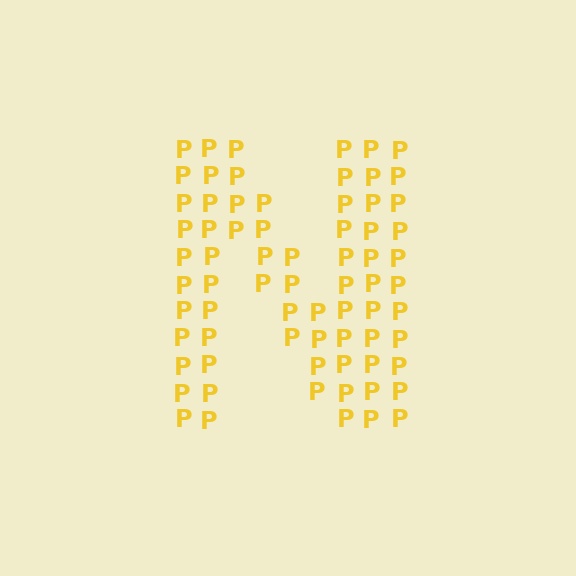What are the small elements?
The small elements are letter P's.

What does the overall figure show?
The overall figure shows the letter N.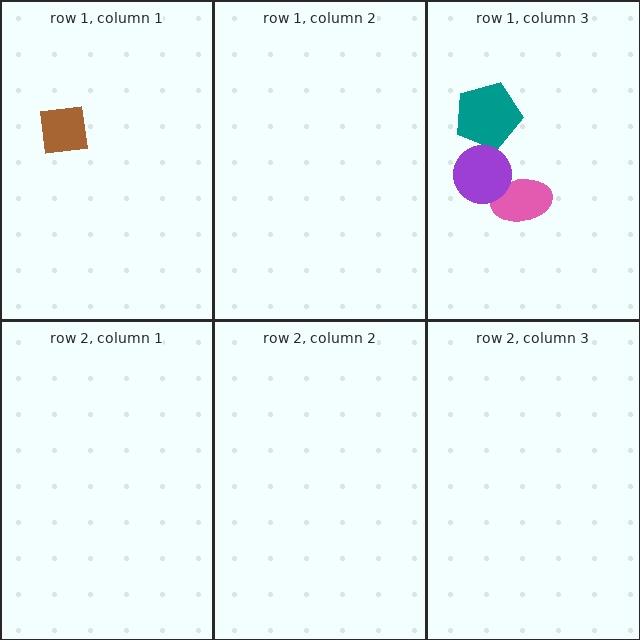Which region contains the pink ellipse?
The row 1, column 3 region.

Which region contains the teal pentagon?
The row 1, column 3 region.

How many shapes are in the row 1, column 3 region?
3.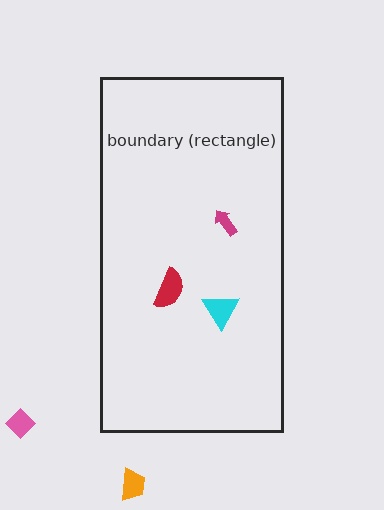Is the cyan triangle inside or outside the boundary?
Inside.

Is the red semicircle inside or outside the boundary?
Inside.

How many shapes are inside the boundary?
3 inside, 2 outside.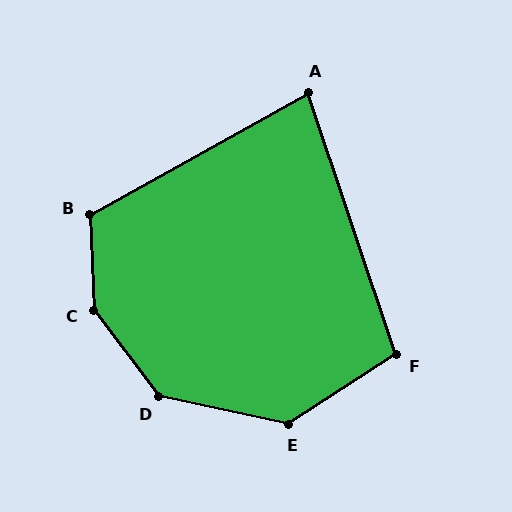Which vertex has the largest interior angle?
C, at approximately 145 degrees.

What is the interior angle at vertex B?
Approximately 117 degrees (obtuse).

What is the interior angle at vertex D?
Approximately 139 degrees (obtuse).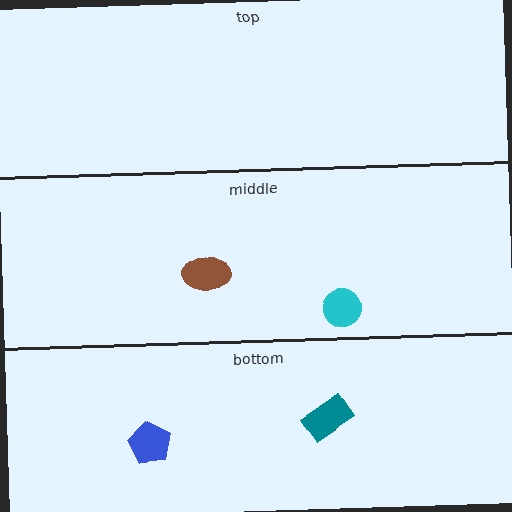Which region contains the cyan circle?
The middle region.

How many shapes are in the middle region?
2.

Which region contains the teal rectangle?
The bottom region.